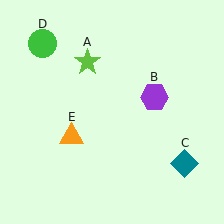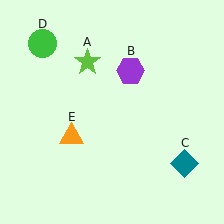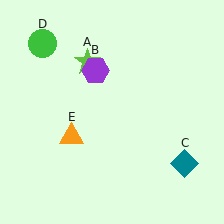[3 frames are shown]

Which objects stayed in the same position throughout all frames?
Lime star (object A) and teal diamond (object C) and green circle (object D) and orange triangle (object E) remained stationary.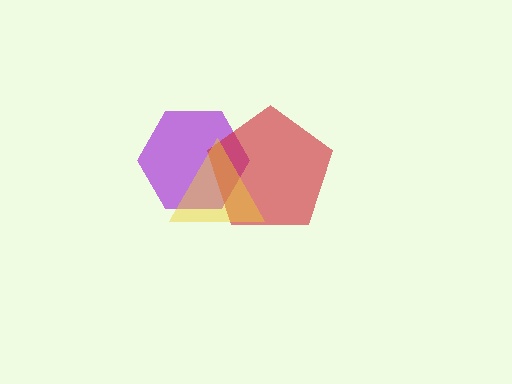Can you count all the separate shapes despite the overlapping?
Yes, there are 3 separate shapes.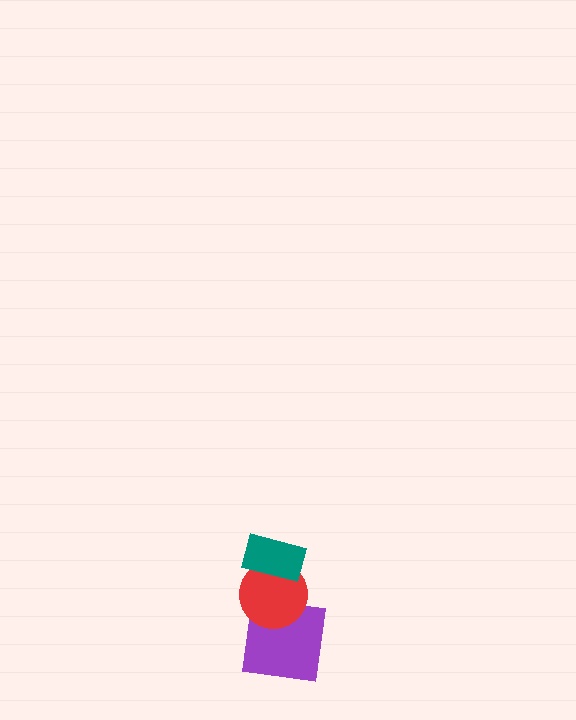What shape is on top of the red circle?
The teal rectangle is on top of the red circle.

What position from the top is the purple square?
The purple square is 3rd from the top.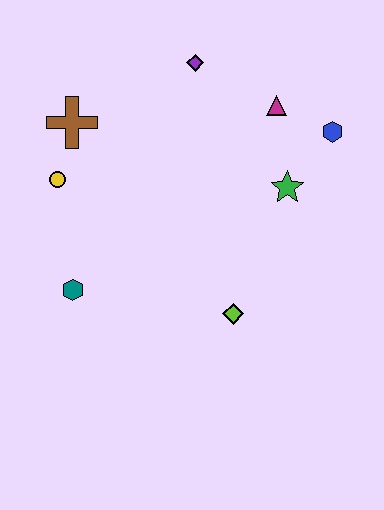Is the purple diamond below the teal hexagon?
No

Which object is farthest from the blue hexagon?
The teal hexagon is farthest from the blue hexagon.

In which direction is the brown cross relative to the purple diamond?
The brown cross is to the left of the purple diamond.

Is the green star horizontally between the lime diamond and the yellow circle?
No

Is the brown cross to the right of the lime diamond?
No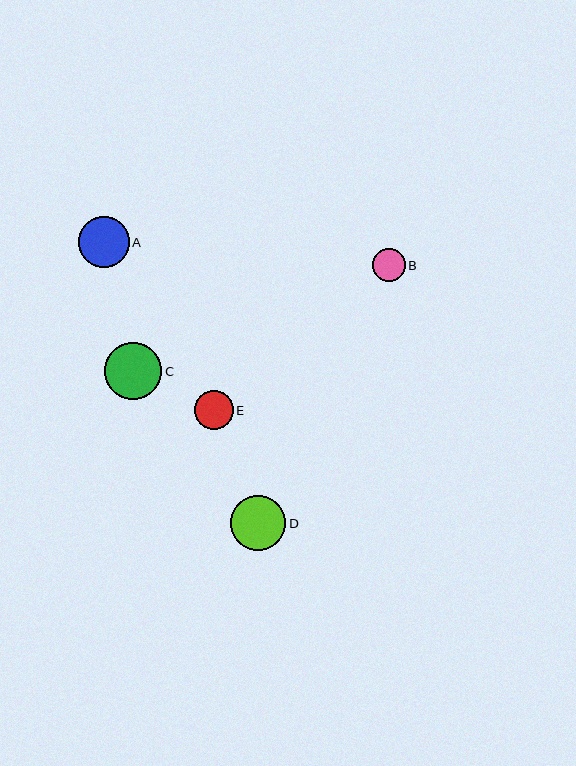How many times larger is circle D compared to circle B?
Circle D is approximately 1.7 times the size of circle B.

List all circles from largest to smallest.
From largest to smallest: C, D, A, E, B.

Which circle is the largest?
Circle C is the largest with a size of approximately 57 pixels.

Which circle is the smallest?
Circle B is the smallest with a size of approximately 33 pixels.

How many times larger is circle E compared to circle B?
Circle E is approximately 1.2 times the size of circle B.